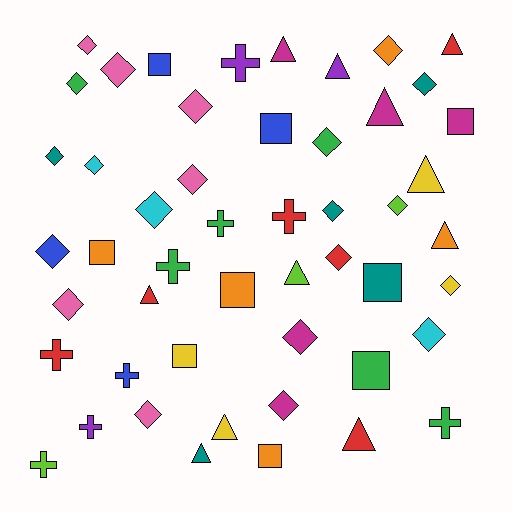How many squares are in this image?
There are 9 squares.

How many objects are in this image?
There are 50 objects.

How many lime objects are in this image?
There are 3 lime objects.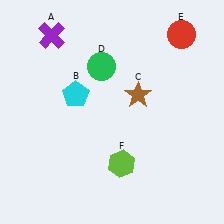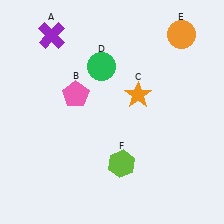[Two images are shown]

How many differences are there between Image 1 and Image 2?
There are 3 differences between the two images.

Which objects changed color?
B changed from cyan to pink. C changed from brown to orange. E changed from red to orange.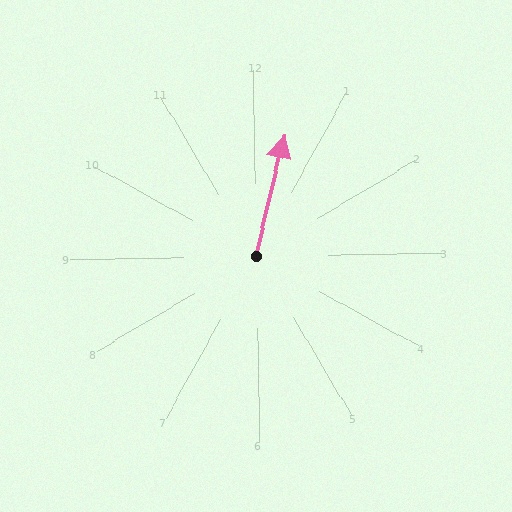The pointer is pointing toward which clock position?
Roughly 12 o'clock.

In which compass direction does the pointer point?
North.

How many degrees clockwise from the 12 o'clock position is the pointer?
Approximately 14 degrees.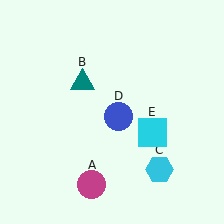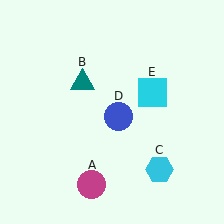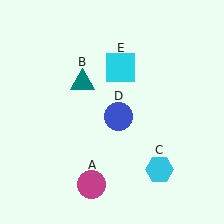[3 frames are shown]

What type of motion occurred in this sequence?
The cyan square (object E) rotated counterclockwise around the center of the scene.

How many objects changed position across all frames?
1 object changed position: cyan square (object E).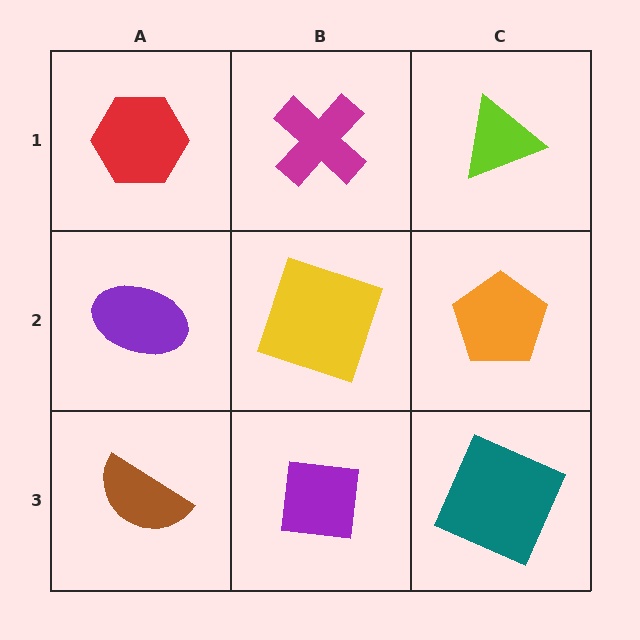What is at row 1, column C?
A lime triangle.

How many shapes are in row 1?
3 shapes.